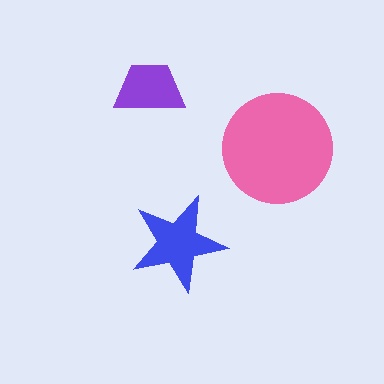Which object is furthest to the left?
The purple trapezoid is leftmost.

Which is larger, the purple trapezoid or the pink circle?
The pink circle.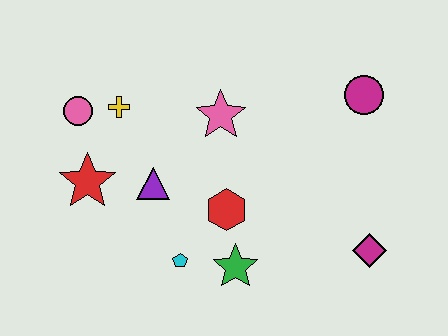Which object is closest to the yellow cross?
The pink circle is closest to the yellow cross.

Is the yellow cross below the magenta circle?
Yes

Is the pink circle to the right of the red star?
No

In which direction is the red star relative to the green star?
The red star is to the left of the green star.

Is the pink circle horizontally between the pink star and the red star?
No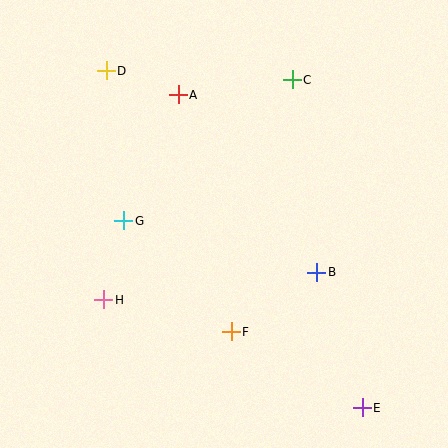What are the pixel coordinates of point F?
Point F is at (231, 332).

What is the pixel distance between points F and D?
The distance between F and D is 289 pixels.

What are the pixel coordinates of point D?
Point D is at (106, 71).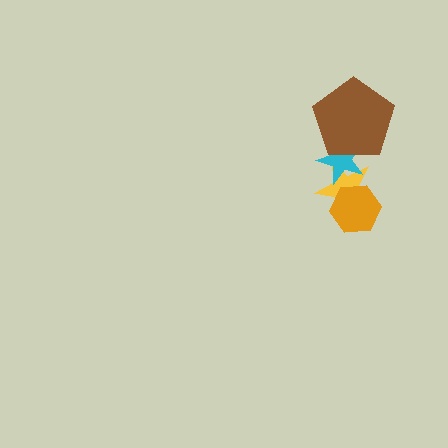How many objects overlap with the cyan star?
2 objects overlap with the cyan star.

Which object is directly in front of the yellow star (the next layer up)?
The orange hexagon is directly in front of the yellow star.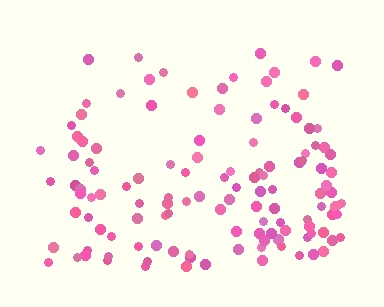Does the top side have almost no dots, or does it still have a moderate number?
Still a moderate number, just noticeably fewer than the bottom.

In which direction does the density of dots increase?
From top to bottom, with the bottom side densest.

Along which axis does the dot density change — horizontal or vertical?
Vertical.